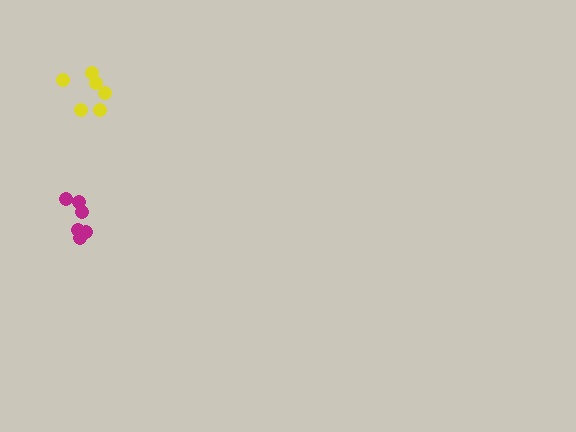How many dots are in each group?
Group 1: 6 dots, Group 2: 6 dots (12 total).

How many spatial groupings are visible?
There are 2 spatial groupings.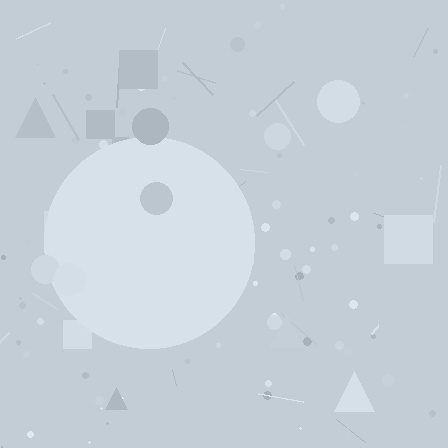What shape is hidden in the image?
A circle is hidden in the image.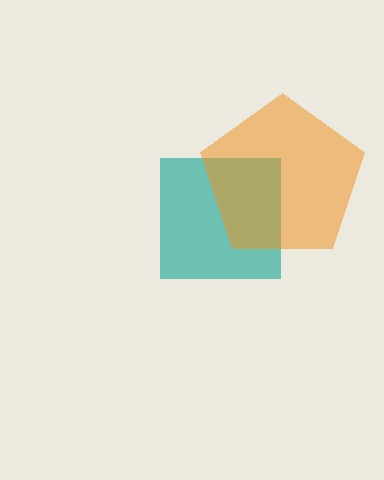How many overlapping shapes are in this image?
There are 2 overlapping shapes in the image.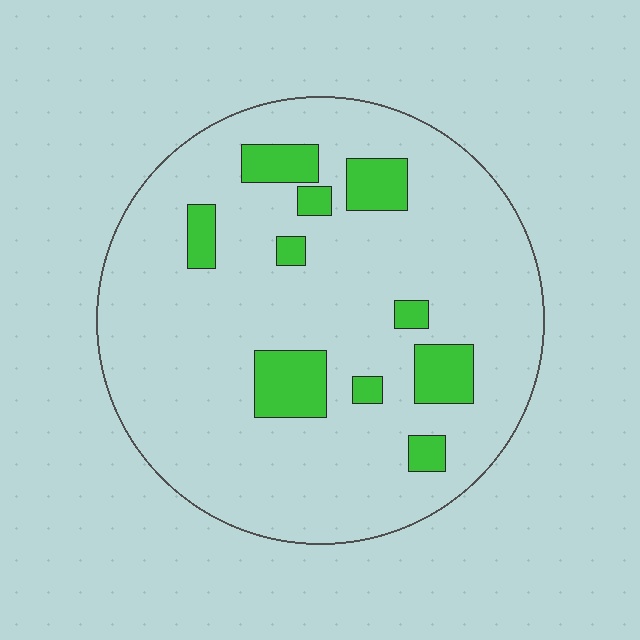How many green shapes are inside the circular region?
10.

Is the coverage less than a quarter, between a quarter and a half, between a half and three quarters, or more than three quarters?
Less than a quarter.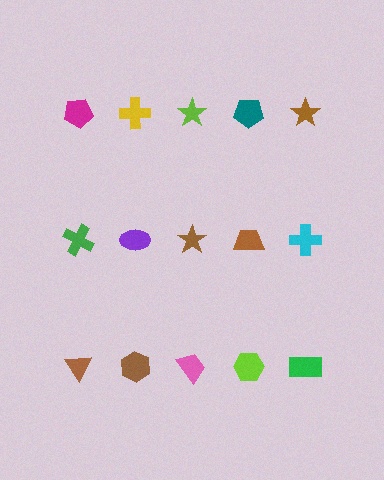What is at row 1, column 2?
A yellow cross.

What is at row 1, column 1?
A magenta pentagon.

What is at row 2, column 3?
A brown star.